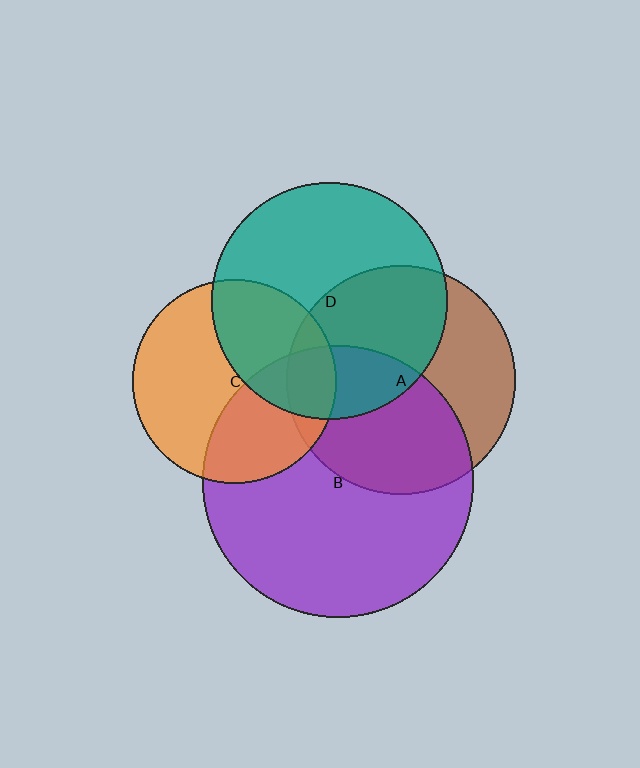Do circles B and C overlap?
Yes.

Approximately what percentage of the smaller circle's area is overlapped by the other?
Approximately 35%.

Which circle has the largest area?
Circle B (purple).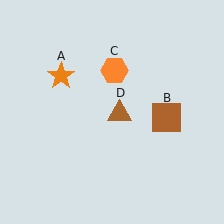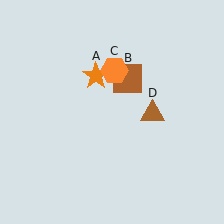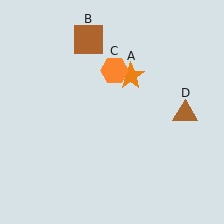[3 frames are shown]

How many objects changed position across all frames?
3 objects changed position: orange star (object A), brown square (object B), brown triangle (object D).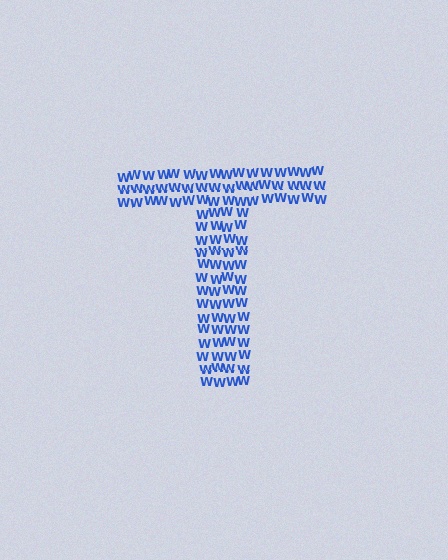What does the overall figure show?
The overall figure shows the letter T.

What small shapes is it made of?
It is made of small letter W's.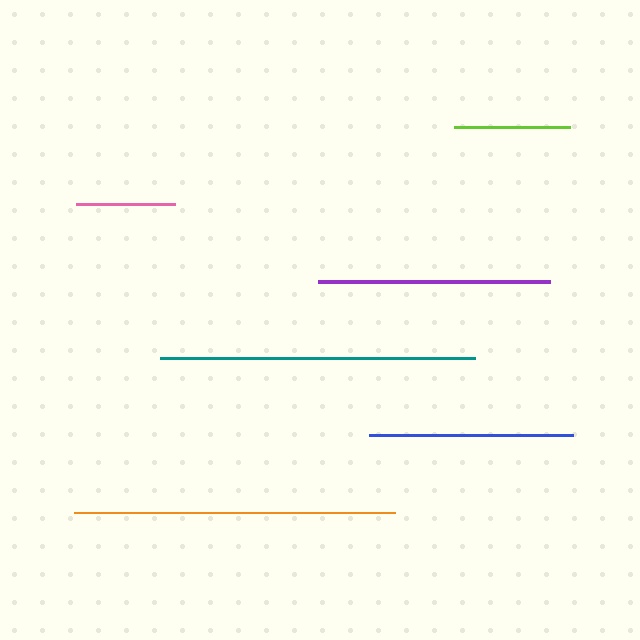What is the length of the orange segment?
The orange segment is approximately 320 pixels long.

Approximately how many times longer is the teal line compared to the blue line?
The teal line is approximately 1.5 times the length of the blue line.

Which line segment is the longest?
The orange line is the longest at approximately 320 pixels.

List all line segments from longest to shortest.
From longest to shortest: orange, teal, purple, blue, lime, pink.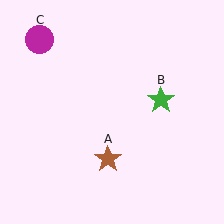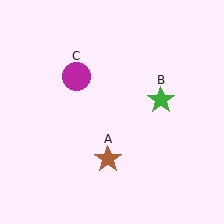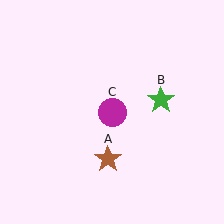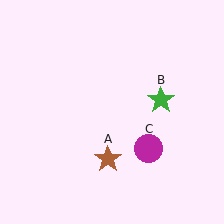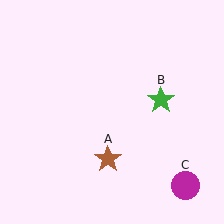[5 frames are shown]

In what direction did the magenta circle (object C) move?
The magenta circle (object C) moved down and to the right.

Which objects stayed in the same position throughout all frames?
Brown star (object A) and green star (object B) remained stationary.